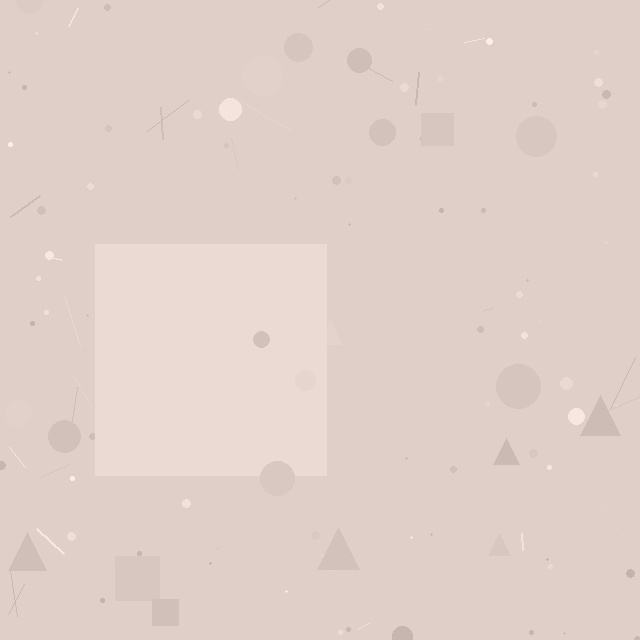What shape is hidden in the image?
A square is hidden in the image.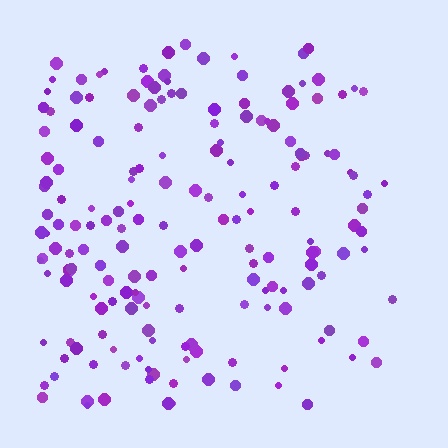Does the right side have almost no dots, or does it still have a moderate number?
Still a moderate number, just noticeably fewer than the left.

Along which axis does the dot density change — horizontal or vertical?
Horizontal.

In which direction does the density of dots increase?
From right to left, with the left side densest.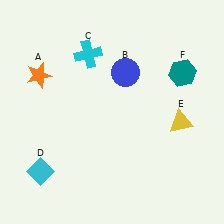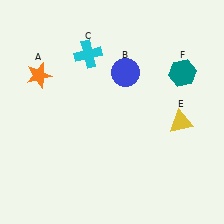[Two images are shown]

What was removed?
The cyan diamond (D) was removed in Image 2.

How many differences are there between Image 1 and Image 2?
There is 1 difference between the two images.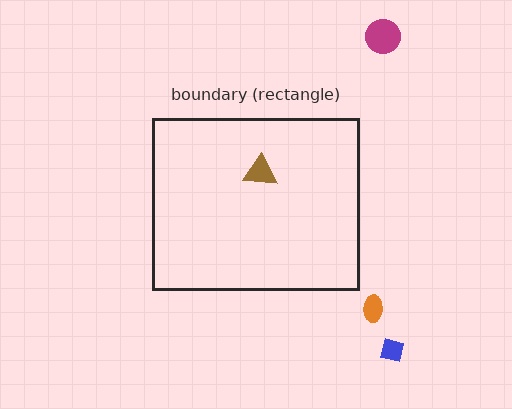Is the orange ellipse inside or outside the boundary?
Outside.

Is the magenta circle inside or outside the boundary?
Outside.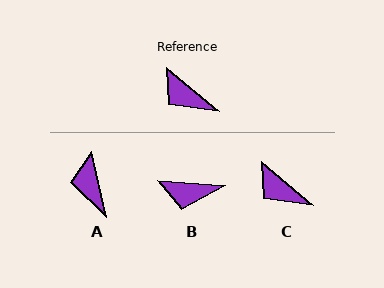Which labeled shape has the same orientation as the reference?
C.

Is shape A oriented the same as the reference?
No, it is off by about 37 degrees.